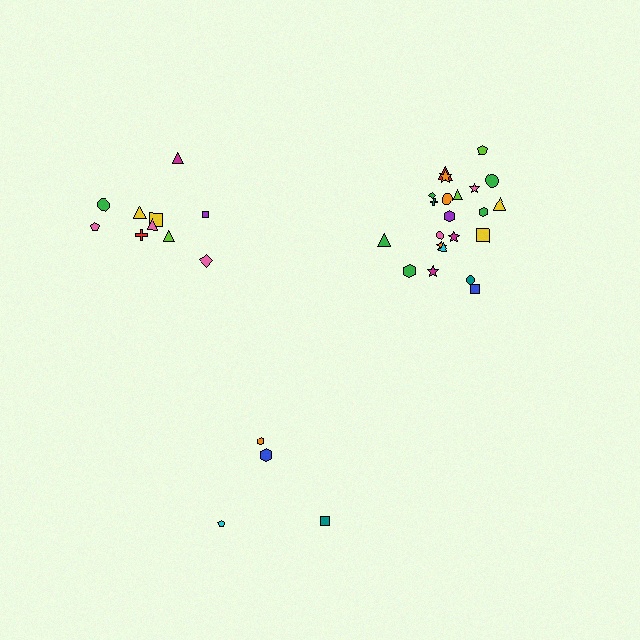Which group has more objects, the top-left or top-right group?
The top-right group.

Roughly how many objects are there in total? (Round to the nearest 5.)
Roughly 35 objects in total.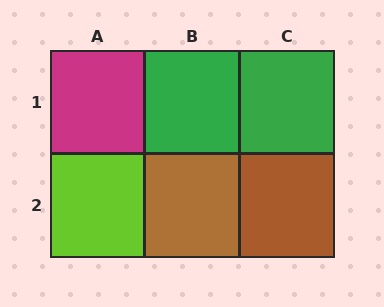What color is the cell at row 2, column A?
Lime.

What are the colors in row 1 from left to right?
Magenta, green, green.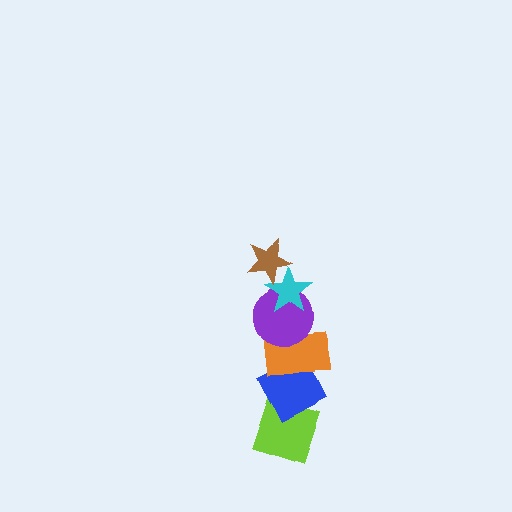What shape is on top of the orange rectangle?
The purple circle is on top of the orange rectangle.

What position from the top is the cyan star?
The cyan star is 2nd from the top.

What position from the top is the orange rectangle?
The orange rectangle is 4th from the top.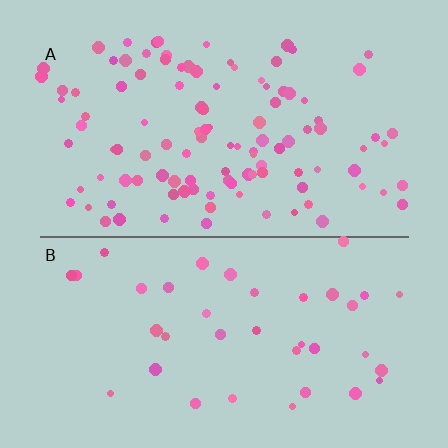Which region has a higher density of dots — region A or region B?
A (the top).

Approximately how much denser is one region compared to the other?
Approximately 2.8× — region A over region B.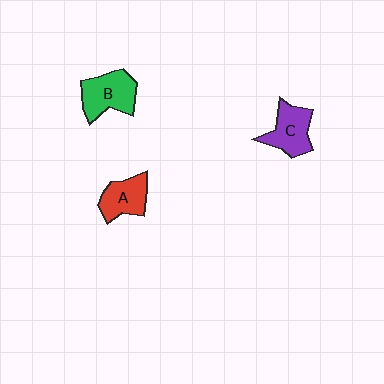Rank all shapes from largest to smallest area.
From largest to smallest: B (green), C (purple), A (red).